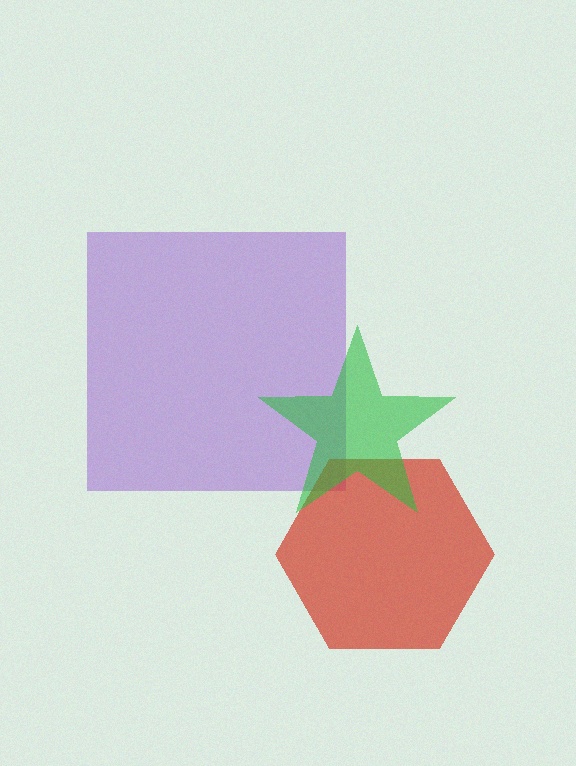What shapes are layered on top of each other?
The layered shapes are: a purple square, a red hexagon, a green star.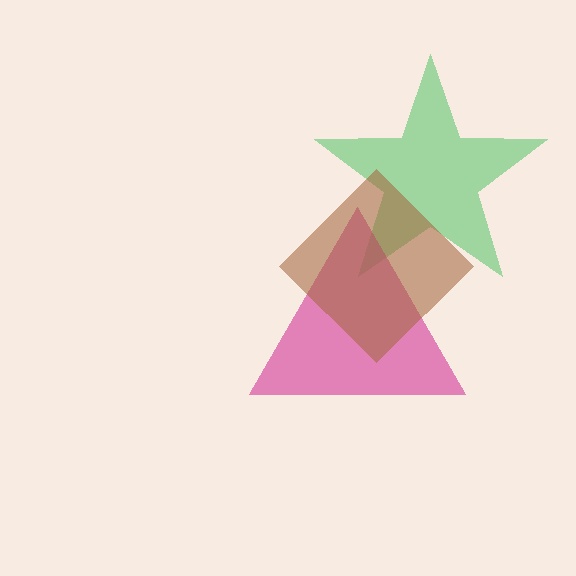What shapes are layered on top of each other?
The layered shapes are: a green star, a magenta triangle, a brown diamond.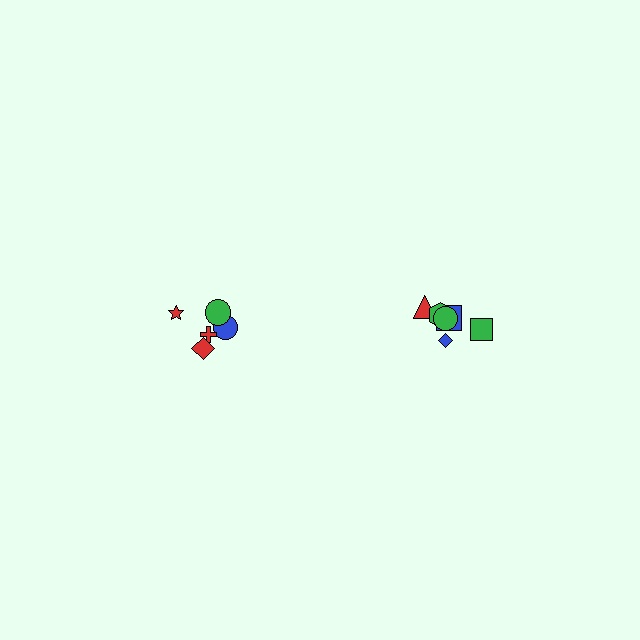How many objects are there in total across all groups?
There are 12 objects.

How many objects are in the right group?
There are 7 objects.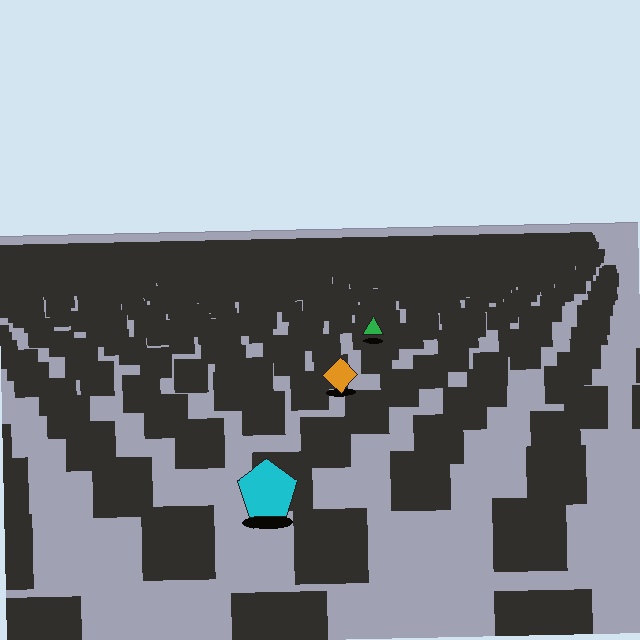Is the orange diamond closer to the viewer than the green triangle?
Yes. The orange diamond is closer — you can tell from the texture gradient: the ground texture is coarser near it.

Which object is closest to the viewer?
The cyan pentagon is closest. The texture marks near it are larger and more spread out.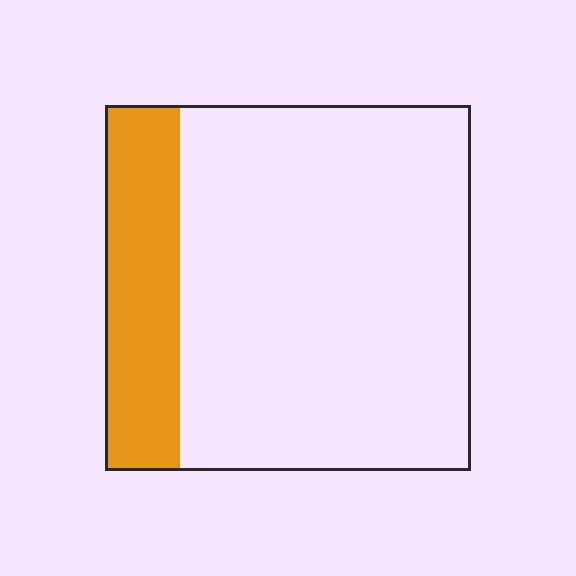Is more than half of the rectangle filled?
No.